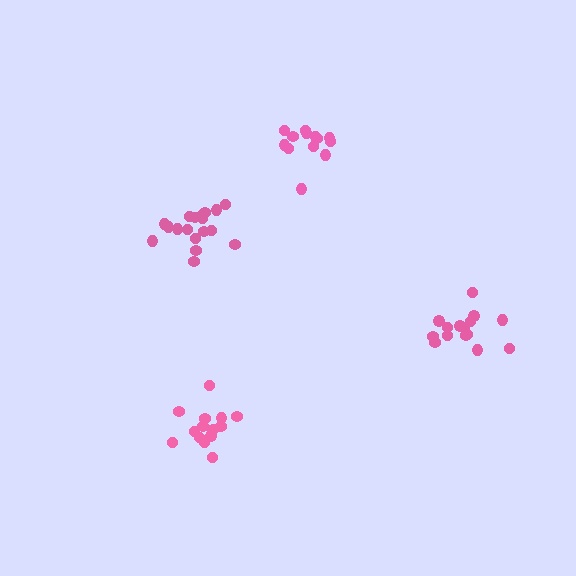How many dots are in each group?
Group 1: 15 dots, Group 2: 14 dots, Group 3: 18 dots, Group 4: 13 dots (60 total).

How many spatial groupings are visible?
There are 4 spatial groupings.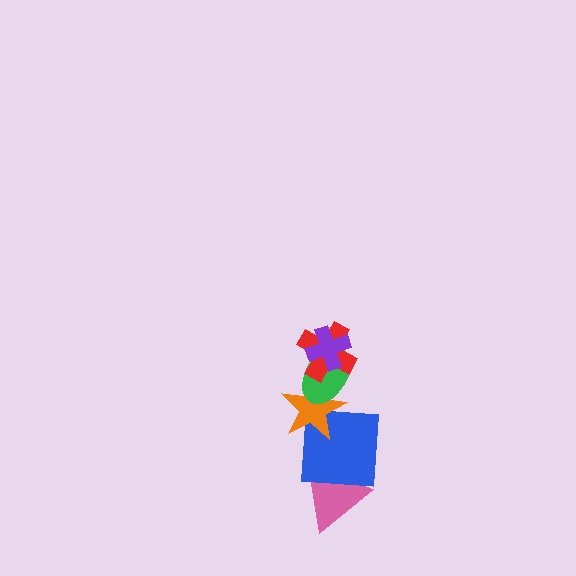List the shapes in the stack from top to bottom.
From top to bottom: the purple cross, the red cross, the green ellipse, the orange star, the blue square, the pink triangle.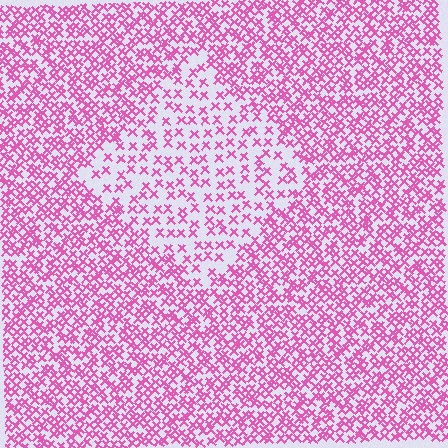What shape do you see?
I see a diamond.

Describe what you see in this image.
The image contains small pink elements arranged at two different densities. A diamond-shaped region is visible where the elements are less densely packed than the surrounding area.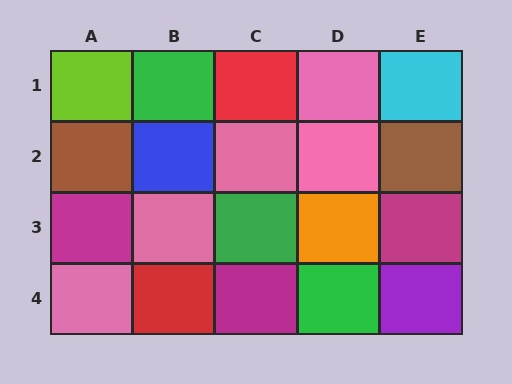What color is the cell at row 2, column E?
Brown.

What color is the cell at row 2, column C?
Pink.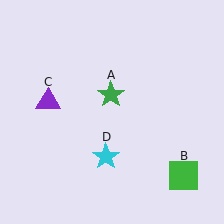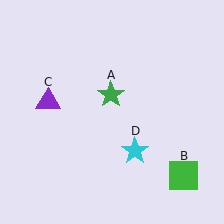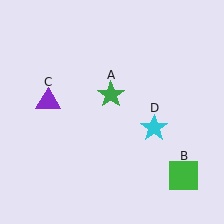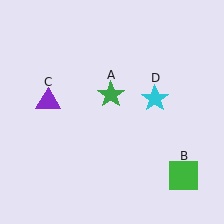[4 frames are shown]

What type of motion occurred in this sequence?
The cyan star (object D) rotated counterclockwise around the center of the scene.